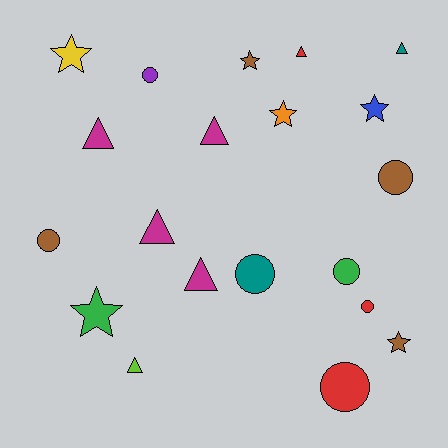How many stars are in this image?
There are 6 stars.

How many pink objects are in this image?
There are no pink objects.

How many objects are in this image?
There are 20 objects.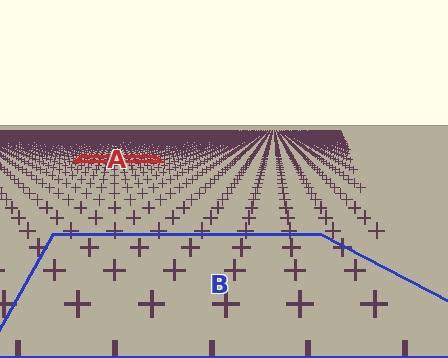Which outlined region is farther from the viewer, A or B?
Region A is farther from the viewer — the texture elements inside it appear smaller and more densely packed.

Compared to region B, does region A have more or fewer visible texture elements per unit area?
Region A has more texture elements per unit area — they are packed more densely because it is farther away.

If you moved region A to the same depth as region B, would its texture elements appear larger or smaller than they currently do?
They would appear larger. At a closer depth, the same texture elements are projected at a bigger on-screen size.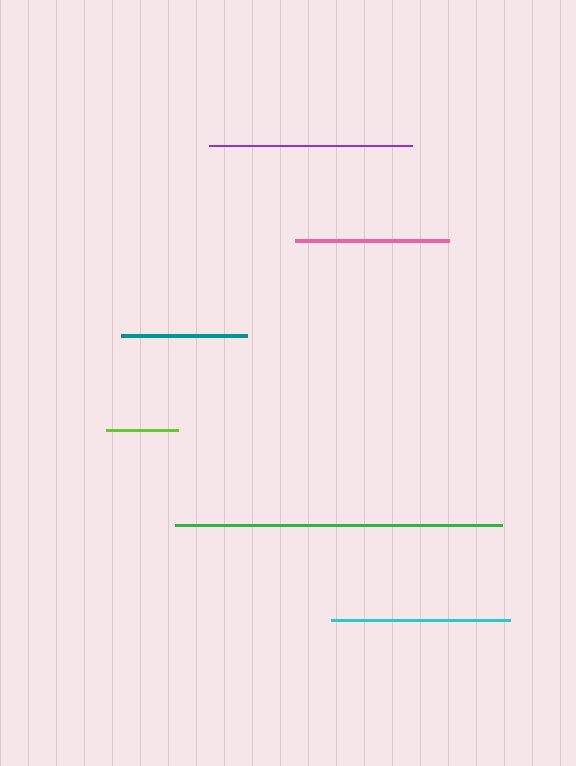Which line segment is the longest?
The green line is the longest at approximately 327 pixels.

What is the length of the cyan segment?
The cyan segment is approximately 178 pixels long.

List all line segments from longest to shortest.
From longest to shortest: green, purple, cyan, pink, teal, lime.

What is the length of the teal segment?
The teal segment is approximately 127 pixels long.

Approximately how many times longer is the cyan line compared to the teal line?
The cyan line is approximately 1.4 times the length of the teal line.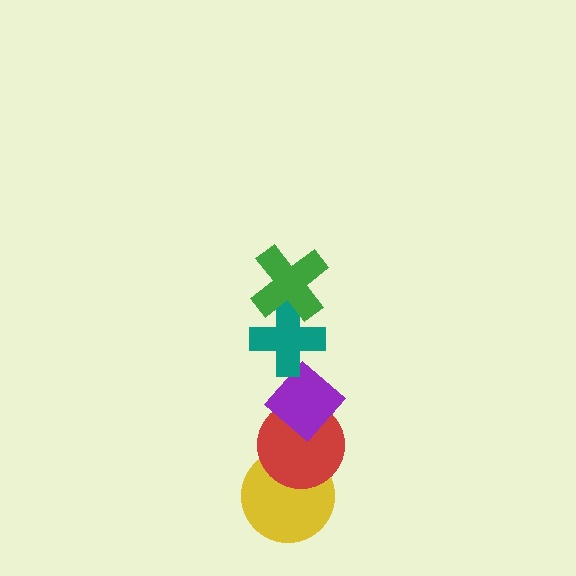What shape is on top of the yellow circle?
The red circle is on top of the yellow circle.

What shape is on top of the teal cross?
The green cross is on top of the teal cross.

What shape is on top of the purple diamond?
The teal cross is on top of the purple diamond.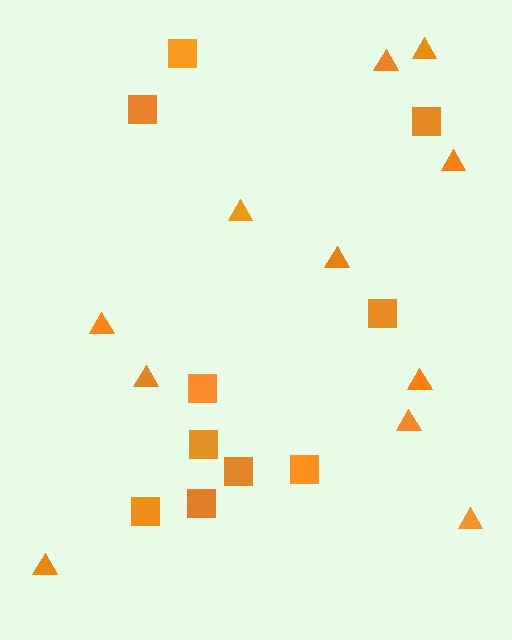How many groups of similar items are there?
There are 2 groups: one group of triangles (11) and one group of squares (10).